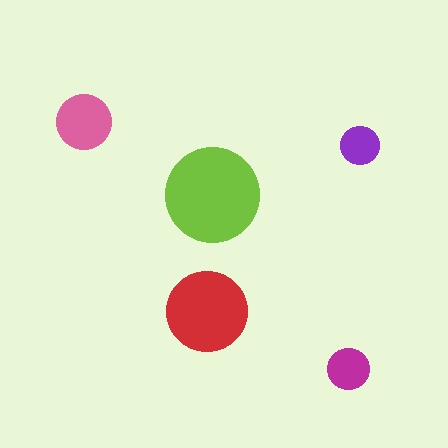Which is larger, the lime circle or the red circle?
The lime one.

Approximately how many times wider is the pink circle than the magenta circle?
About 1.5 times wider.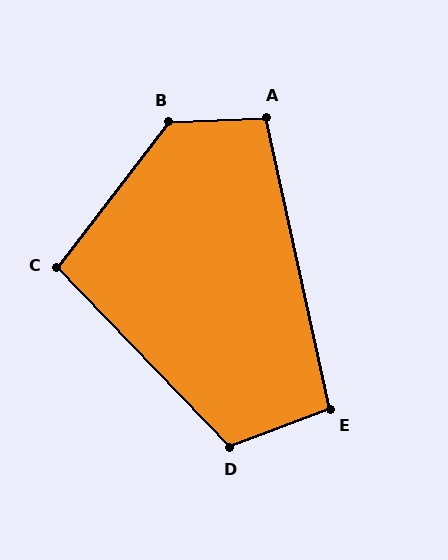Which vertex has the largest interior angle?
B, at approximately 130 degrees.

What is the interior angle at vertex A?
Approximately 100 degrees (obtuse).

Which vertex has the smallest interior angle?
E, at approximately 98 degrees.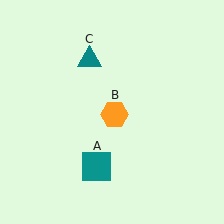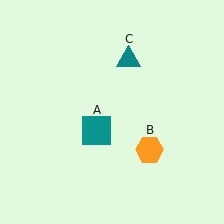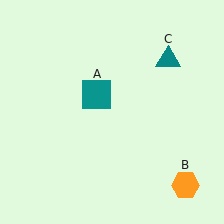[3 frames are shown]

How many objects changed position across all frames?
3 objects changed position: teal square (object A), orange hexagon (object B), teal triangle (object C).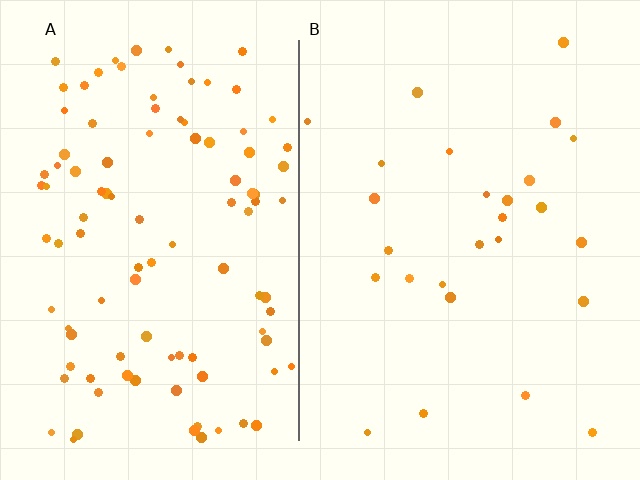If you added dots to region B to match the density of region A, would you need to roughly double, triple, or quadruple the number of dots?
Approximately quadruple.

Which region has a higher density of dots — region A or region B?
A (the left).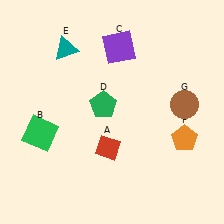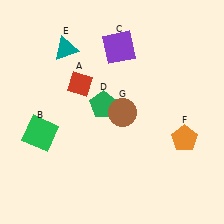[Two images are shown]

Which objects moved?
The objects that moved are: the red diamond (A), the brown circle (G).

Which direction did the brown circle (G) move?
The brown circle (G) moved left.